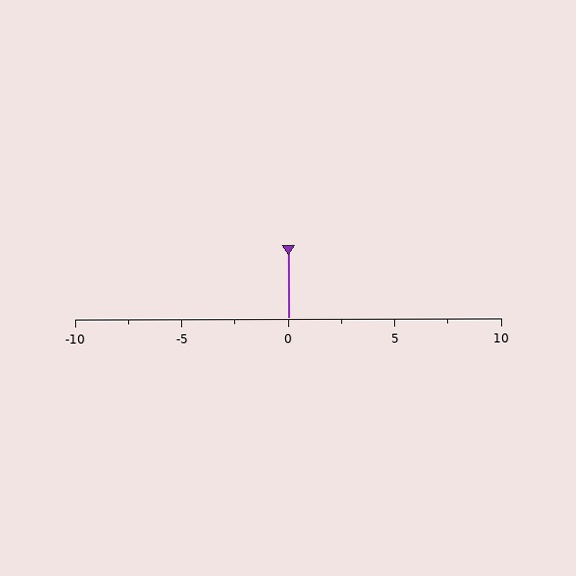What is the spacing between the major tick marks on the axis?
The major ticks are spaced 5 apart.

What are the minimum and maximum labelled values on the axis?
The axis runs from -10 to 10.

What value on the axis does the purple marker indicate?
The marker indicates approximately 0.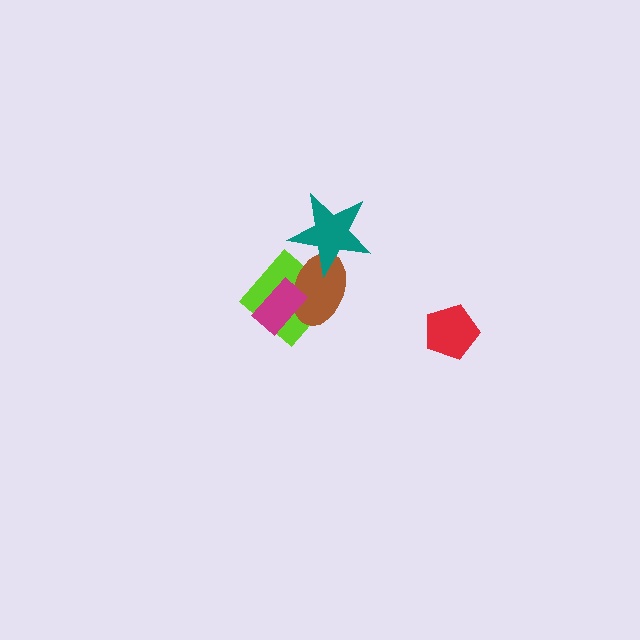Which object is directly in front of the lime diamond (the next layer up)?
The brown ellipse is directly in front of the lime diamond.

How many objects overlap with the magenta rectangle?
2 objects overlap with the magenta rectangle.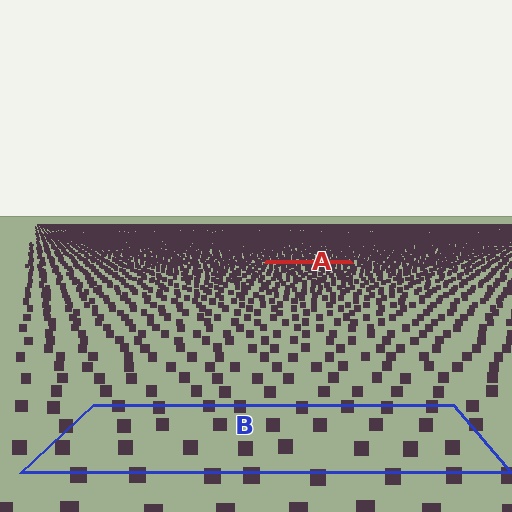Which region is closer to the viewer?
Region B is closer. The texture elements there are larger and more spread out.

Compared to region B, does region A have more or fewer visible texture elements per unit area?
Region A has more texture elements per unit area — they are packed more densely because it is farther away.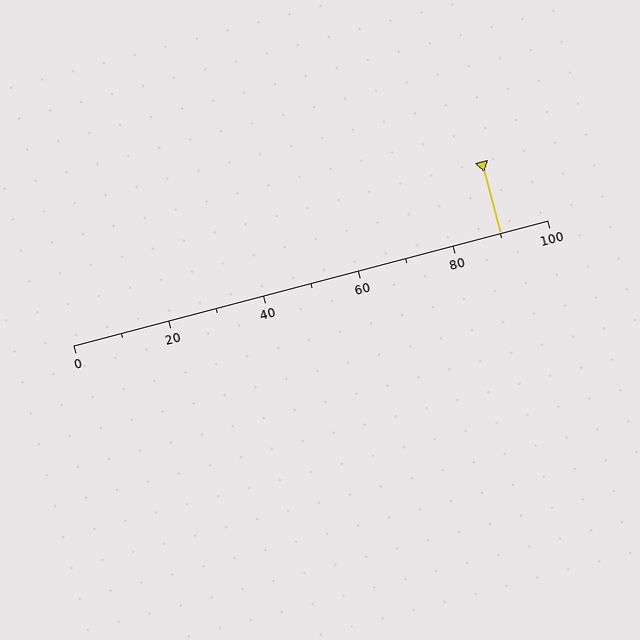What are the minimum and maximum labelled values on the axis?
The axis runs from 0 to 100.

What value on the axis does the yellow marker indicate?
The marker indicates approximately 90.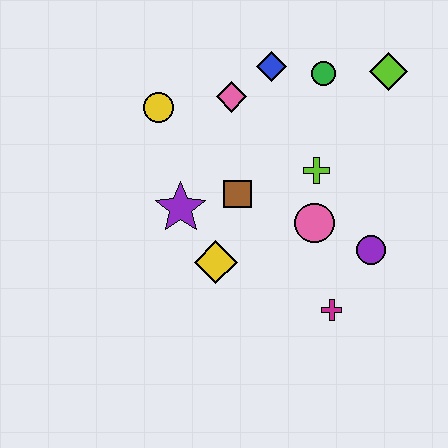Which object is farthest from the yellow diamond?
The lime diamond is farthest from the yellow diamond.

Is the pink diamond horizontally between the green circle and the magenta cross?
No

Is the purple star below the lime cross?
Yes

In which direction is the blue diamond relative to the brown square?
The blue diamond is above the brown square.